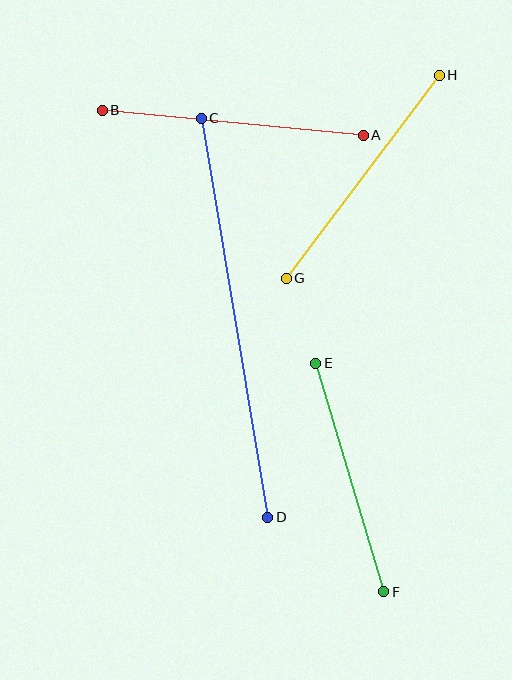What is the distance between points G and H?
The distance is approximately 255 pixels.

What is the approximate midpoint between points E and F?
The midpoint is at approximately (350, 478) pixels.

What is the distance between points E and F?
The distance is approximately 238 pixels.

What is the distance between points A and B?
The distance is approximately 262 pixels.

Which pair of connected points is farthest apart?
Points C and D are farthest apart.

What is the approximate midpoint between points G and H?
The midpoint is at approximately (363, 177) pixels.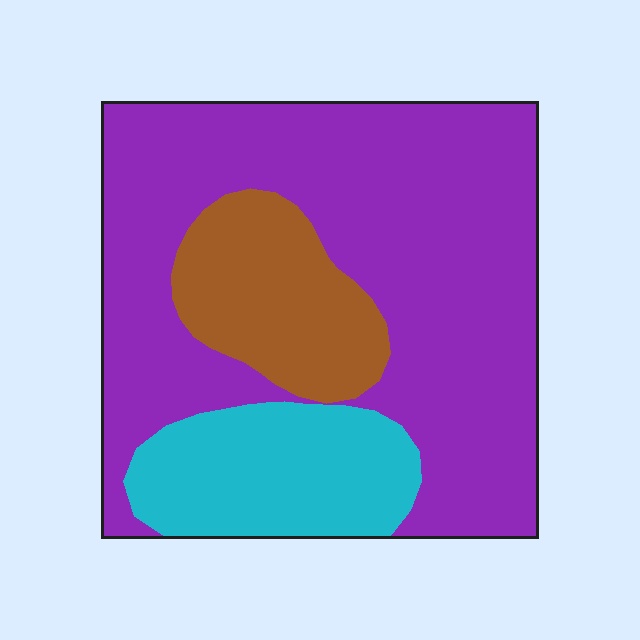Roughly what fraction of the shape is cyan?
Cyan covers around 20% of the shape.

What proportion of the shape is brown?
Brown takes up about one sixth (1/6) of the shape.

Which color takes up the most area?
Purple, at roughly 65%.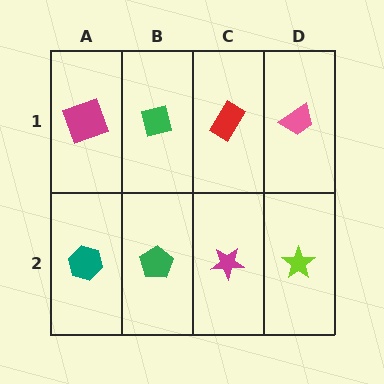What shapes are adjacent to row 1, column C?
A magenta star (row 2, column C), a green square (row 1, column B), a pink trapezoid (row 1, column D).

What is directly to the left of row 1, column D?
A red rectangle.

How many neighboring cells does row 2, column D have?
2.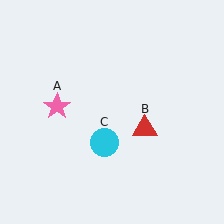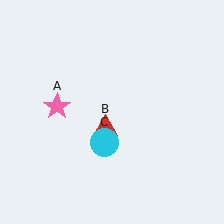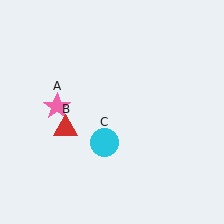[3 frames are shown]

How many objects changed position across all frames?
1 object changed position: red triangle (object B).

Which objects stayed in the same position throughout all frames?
Pink star (object A) and cyan circle (object C) remained stationary.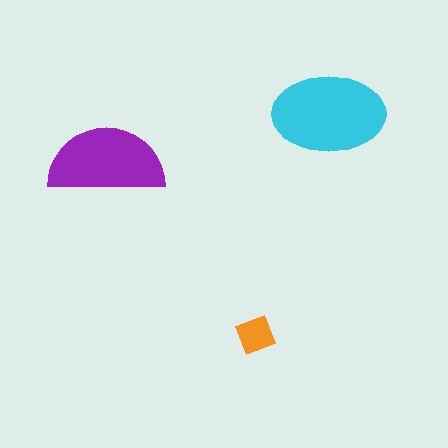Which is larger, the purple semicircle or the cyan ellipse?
The cyan ellipse.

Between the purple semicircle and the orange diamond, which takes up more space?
The purple semicircle.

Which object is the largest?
The cyan ellipse.